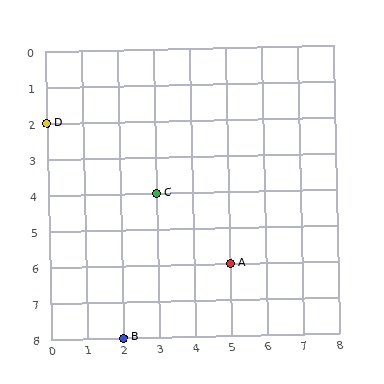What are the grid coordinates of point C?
Point C is at grid coordinates (3, 4).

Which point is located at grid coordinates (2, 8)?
Point B is at (2, 8).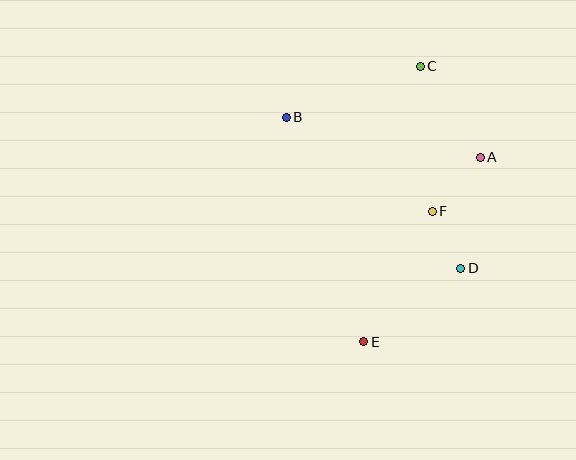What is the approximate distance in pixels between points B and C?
The distance between B and C is approximately 144 pixels.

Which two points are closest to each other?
Points D and F are closest to each other.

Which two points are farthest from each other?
Points C and E are farthest from each other.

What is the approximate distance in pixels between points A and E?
The distance between A and E is approximately 218 pixels.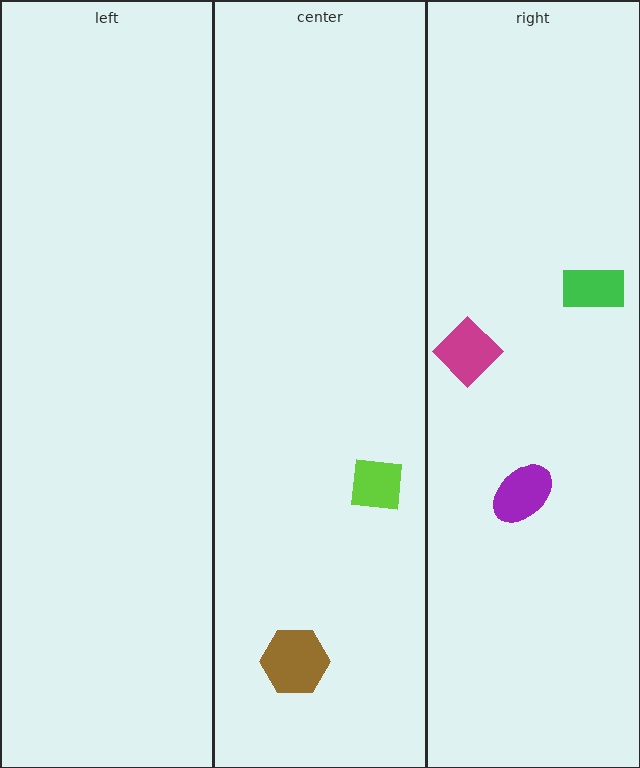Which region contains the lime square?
The center region.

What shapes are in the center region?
The brown hexagon, the lime square.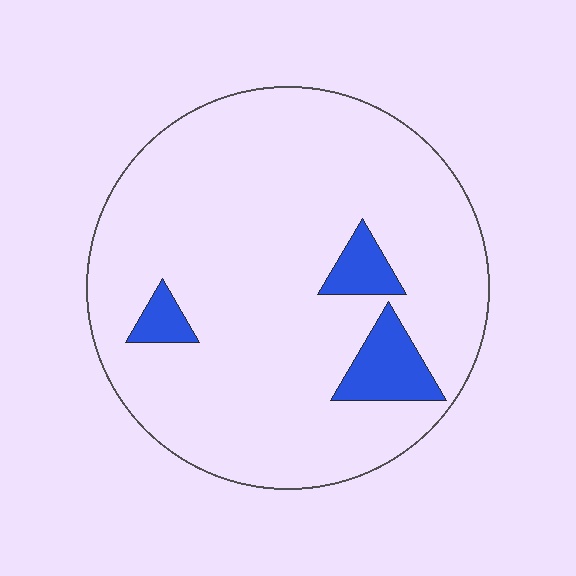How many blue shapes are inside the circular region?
3.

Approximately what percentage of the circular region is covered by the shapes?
Approximately 10%.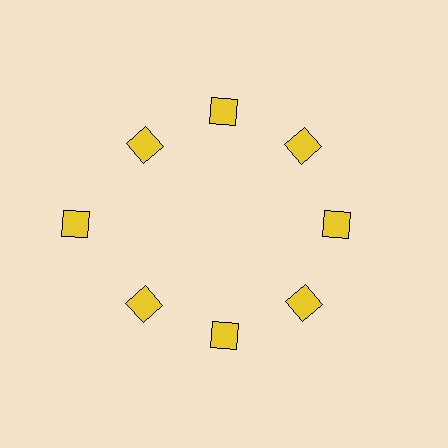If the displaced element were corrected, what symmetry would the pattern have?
It would have 8-fold rotational symmetry — the pattern would map onto itself every 45 degrees.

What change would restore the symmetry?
The symmetry would be restored by moving it inward, back onto the ring so that all 8 squares sit at equal angles and equal distance from the center.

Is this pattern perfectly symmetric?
No. The 8 yellow squares are arranged in a ring, but one element near the 9 o'clock position is pushed outward from the center, breaking the 8-fold rotational symmetry.